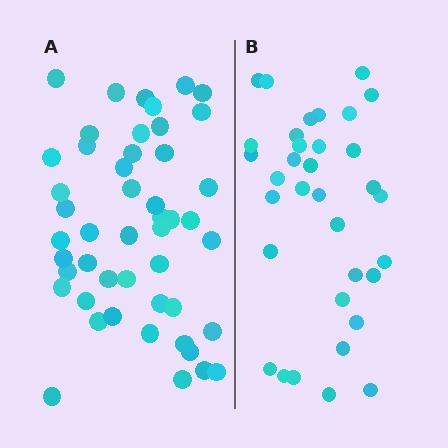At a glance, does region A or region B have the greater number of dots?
Region A (the left region) has more dots.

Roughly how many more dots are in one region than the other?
Region A has approximately 15 more dots than region B.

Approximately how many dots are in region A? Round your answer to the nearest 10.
About 50 dots. (The exact count is 48, which rounds to 50.)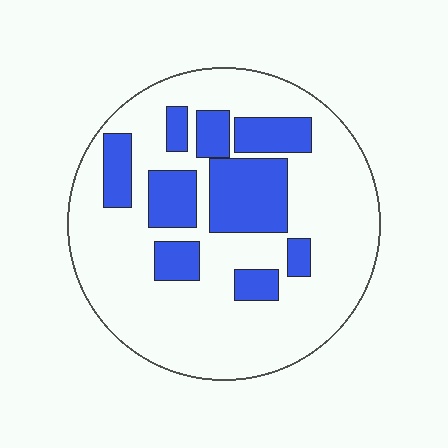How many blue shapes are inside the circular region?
9.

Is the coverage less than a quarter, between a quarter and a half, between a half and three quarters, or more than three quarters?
Between a quarter and a half.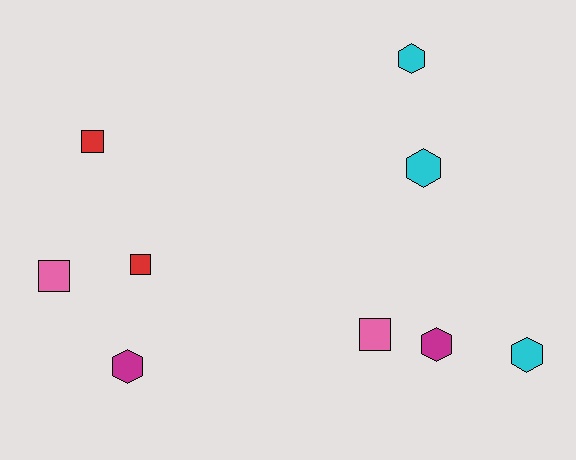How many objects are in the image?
There are 9 objects.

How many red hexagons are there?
There are no red hexagons.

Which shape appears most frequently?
Hexagon, with 5 objects.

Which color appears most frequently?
Cyan, with 3 objects.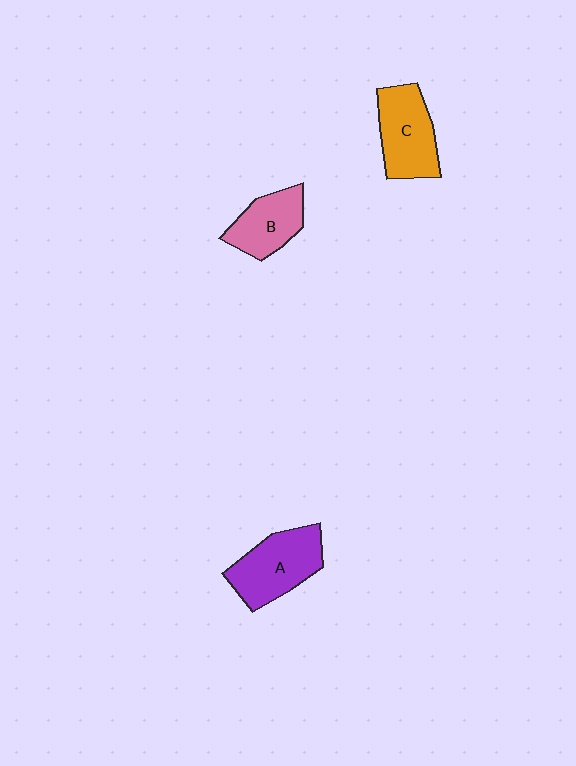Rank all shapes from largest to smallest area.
From largest to smallest: A (purple), C (orange), B (pink).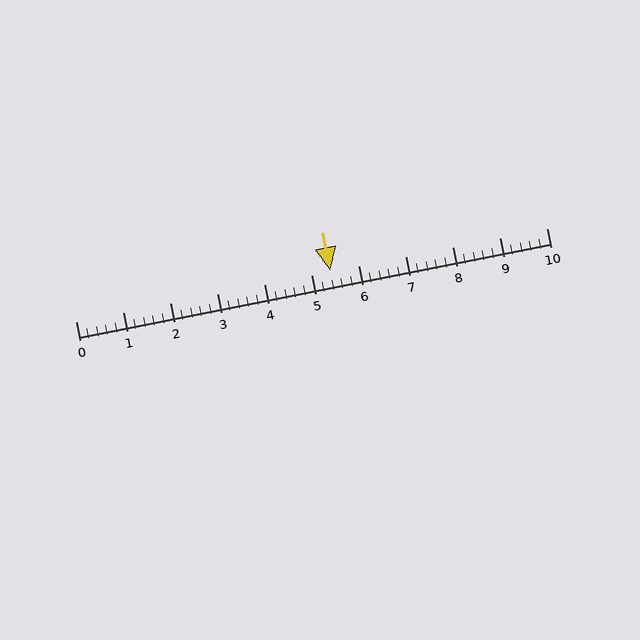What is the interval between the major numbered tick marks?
The major tick marks are spaced 1 units apart.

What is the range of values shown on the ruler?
The ruler shows values from 0 to 10.